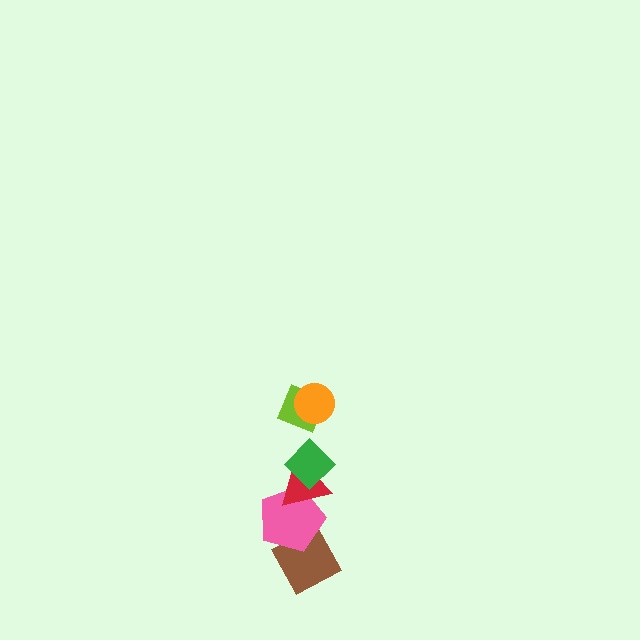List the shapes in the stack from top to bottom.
From top to bottom: the orange circle, the lime diamond, the green diamond, the red triangle, the pink pentagon, the brown diamond.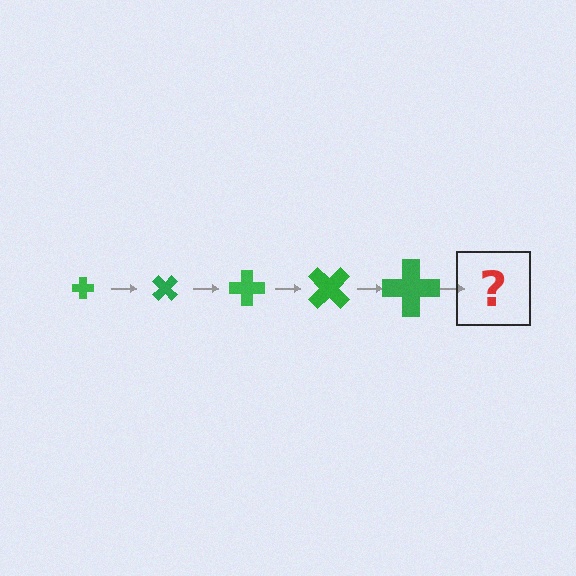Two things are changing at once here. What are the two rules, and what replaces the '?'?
The two rules are that the cross grows larger each step and it rotates 45 degrees each step. The '?' should be a cross, larger than the previous one and rotated 225 degrees from the start.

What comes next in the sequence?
The next element should be a cross, larger than the previous one and rotated 225 degrees from the start.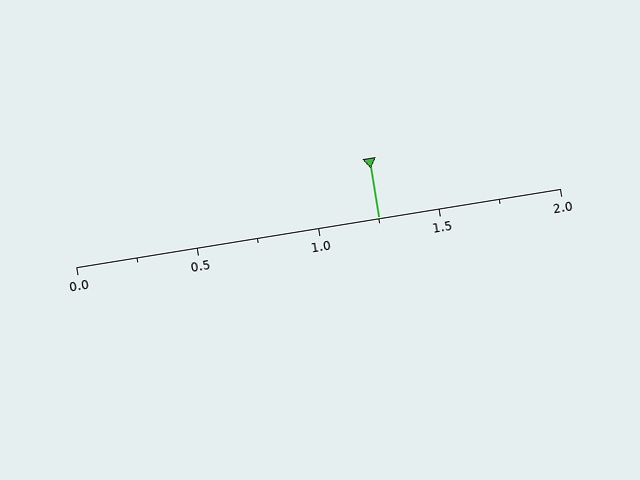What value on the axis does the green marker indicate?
The marker indicates approximately 1.25.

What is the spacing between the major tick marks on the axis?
The major ticks are spaced 0.5 apart.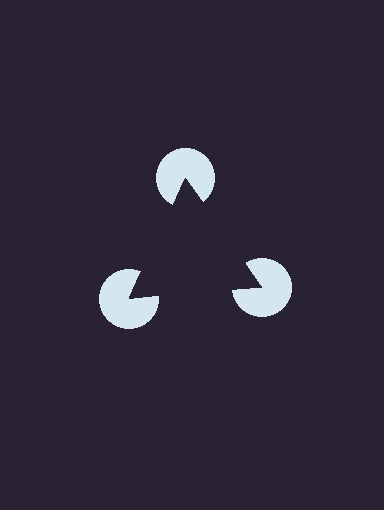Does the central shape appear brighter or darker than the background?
It typically appears slightly darker than the background, even though no actual brightness change is drawn.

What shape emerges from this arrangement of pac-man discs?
An illusory triangle — its edges are inferred from the aligned wedge cuts in the pac-man discs, not physically drawn.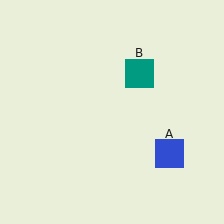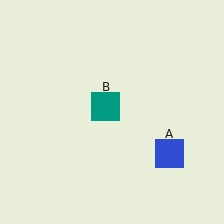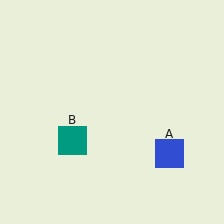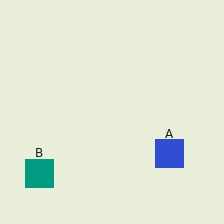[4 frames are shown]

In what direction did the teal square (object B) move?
The teal square (object B) moved down and to the left.